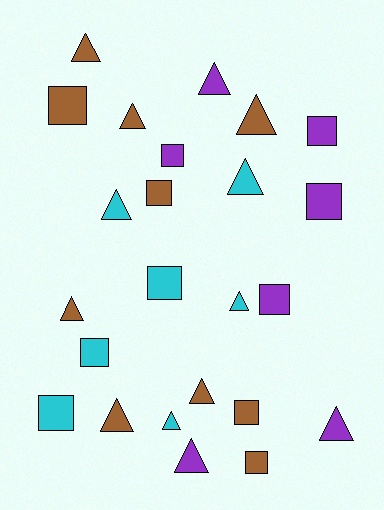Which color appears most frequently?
Brown, with 10 objects.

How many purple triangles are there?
There are 3 purple triangles.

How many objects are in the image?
There are 24 objects.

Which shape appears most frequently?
Triangle, with 13 objects.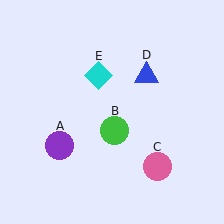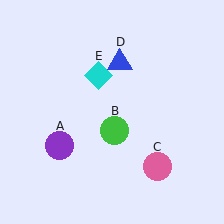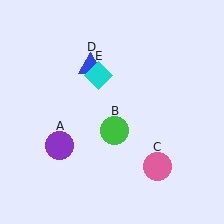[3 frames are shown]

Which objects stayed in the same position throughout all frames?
Purple circle (object A) and green circle (object B) and pink circle (object C) and cyan diamond (object E) remained stationary.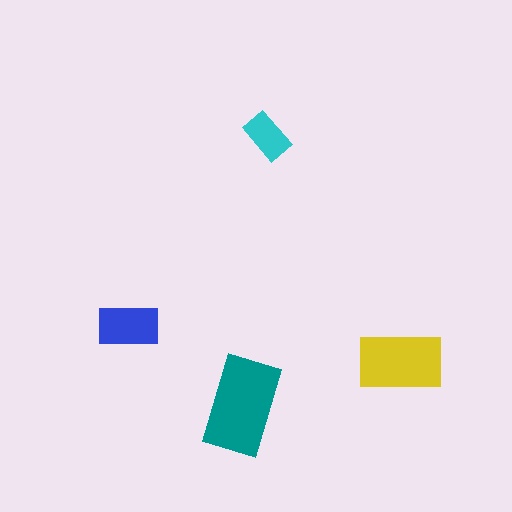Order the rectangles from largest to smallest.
the teal one, the yellow one, the blue one, the cyan one.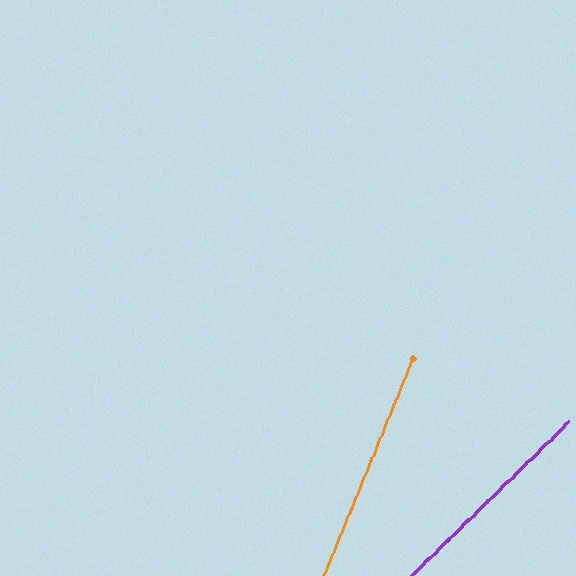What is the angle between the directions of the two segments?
Approximately 23 degrees.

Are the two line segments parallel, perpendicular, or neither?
Neither parallel nor perpendicular — they differ by about 23°.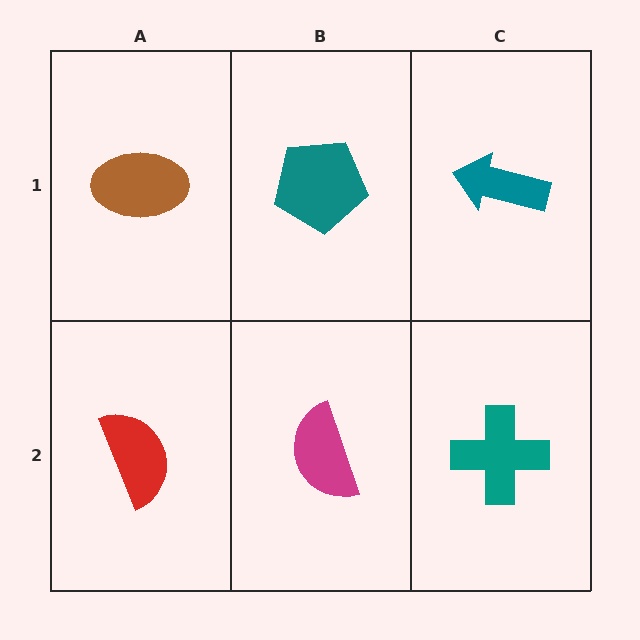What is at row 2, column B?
A magenta semicircle.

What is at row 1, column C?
A teal arrow.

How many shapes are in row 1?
3 shapes.